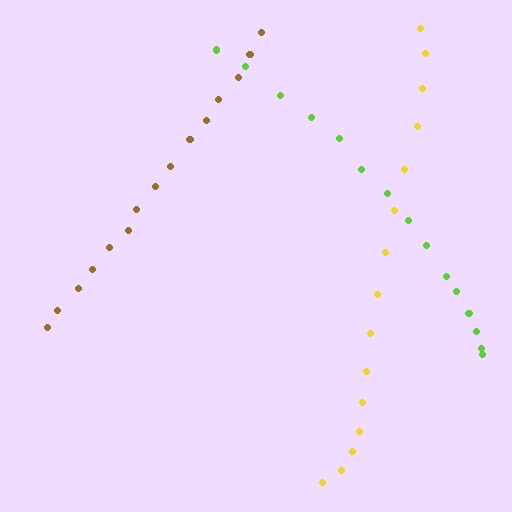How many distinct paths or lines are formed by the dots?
There are 3 distinct paths.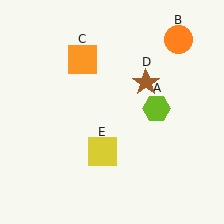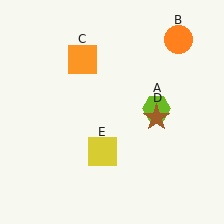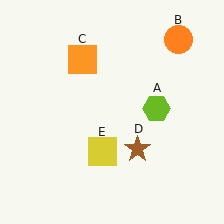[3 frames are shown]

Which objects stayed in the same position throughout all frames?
Lime hexagon (object A) and orange circle (object B) and orange square (object C) and yellow square (object E) remained stationary.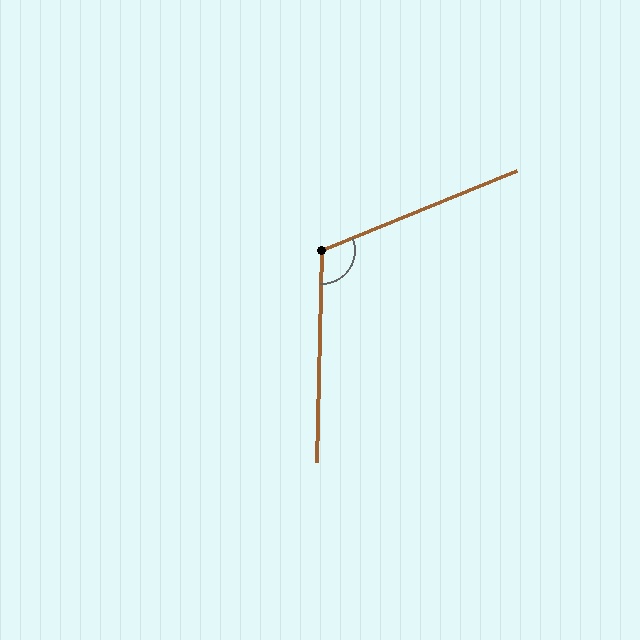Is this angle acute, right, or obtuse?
It is obtuse.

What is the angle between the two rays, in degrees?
Approximately 113 degrees.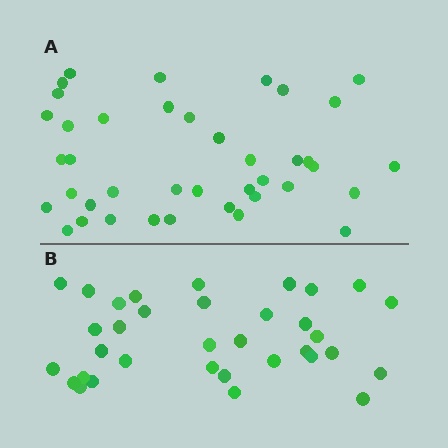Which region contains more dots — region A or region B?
Region A (the top region) has more dots.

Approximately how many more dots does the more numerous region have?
Region A has about 6 more dots than region B.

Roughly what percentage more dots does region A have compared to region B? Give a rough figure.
About 20% more.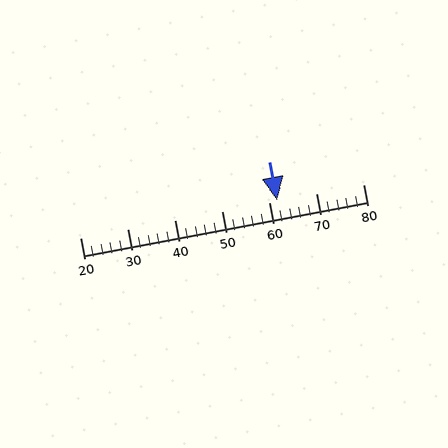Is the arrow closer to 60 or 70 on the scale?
The arrow is closer to 60.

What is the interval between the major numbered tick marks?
The major tick marks are spaced 10 units apart.